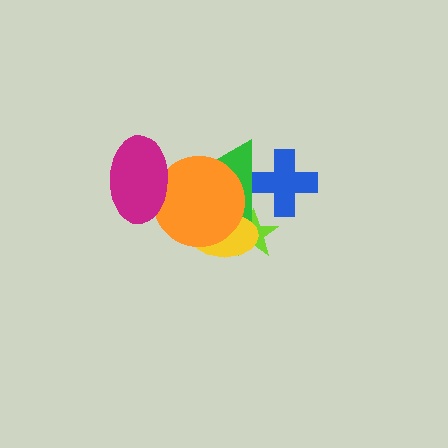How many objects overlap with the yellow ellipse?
3 objects overlap with the yellow ellipse.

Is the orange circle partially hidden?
Yes, it is partially covered by another shape.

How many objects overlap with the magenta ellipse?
1 object overlaps with the magenta ellipse.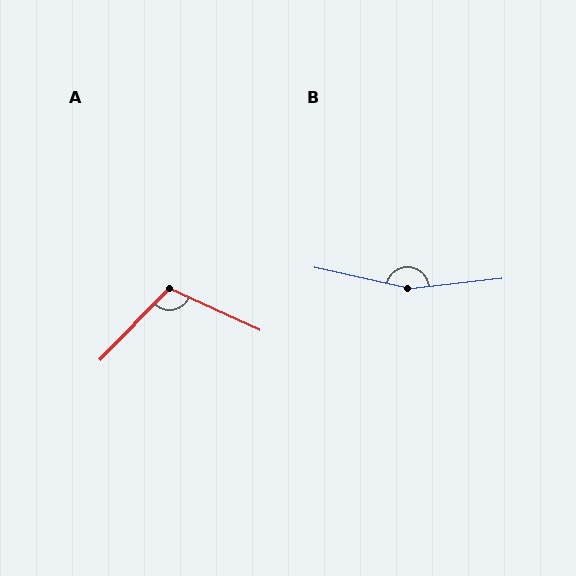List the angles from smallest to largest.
A (110°), B (161°).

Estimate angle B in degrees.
Approximately 161 degrees.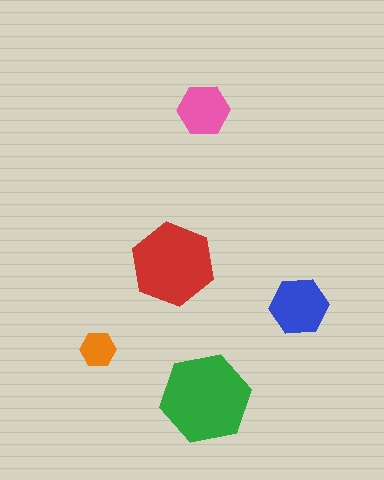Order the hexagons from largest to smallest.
the green one, the red one, the blue one, the pink one, the orange one.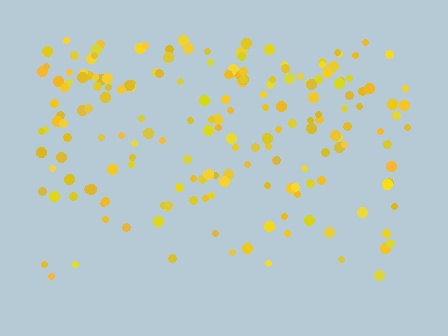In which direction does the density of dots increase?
From bottom to top, with the top side densest.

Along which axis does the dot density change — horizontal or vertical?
Vertical.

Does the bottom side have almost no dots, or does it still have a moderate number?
Still a moderate number, just noticeably fewer than the top.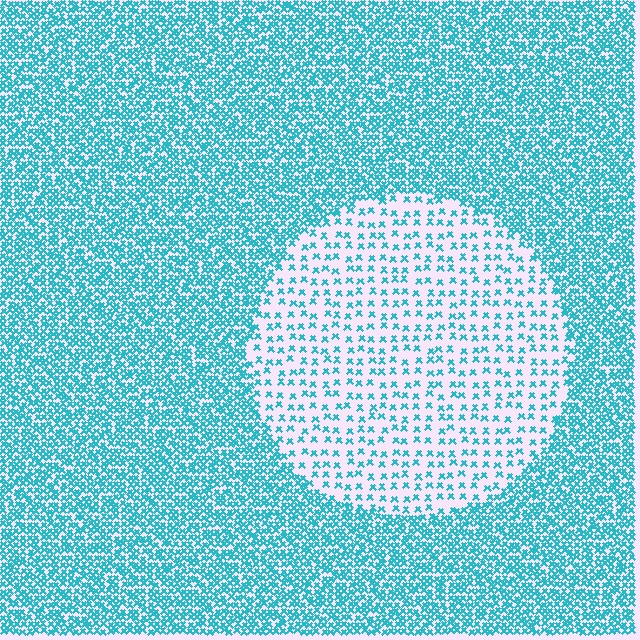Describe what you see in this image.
The image contains small cyan elements arranged at two different densities. A circle-shaped region is visible where the elements are less densely packed than the surrounding area.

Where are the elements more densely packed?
The elements are more densely packed outside the circle boundary.